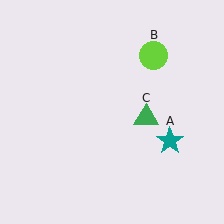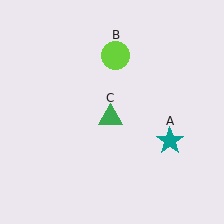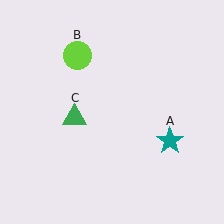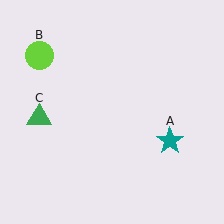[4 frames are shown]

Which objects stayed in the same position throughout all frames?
Teal star (object A) remained stationary.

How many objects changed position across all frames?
2 objects changed position: lime circle (object B), green triangle (object C).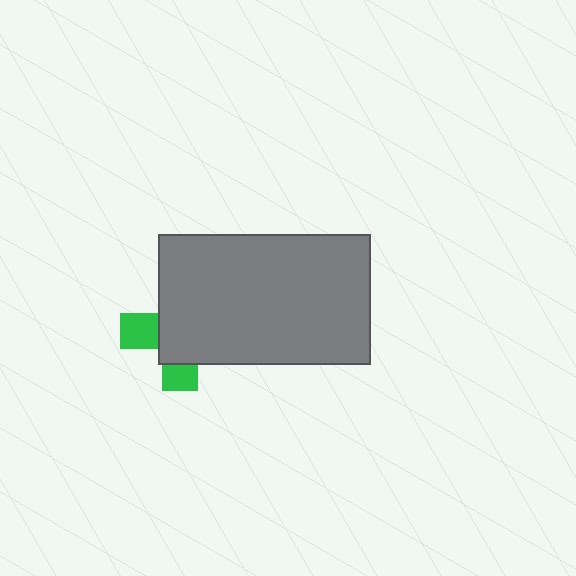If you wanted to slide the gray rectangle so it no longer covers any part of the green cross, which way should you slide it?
Slide it toward the upper-right — that is the most direct way to separate the two shapes.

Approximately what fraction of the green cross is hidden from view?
Roughly 69% of the green cross is hidden behind the gray rectangle.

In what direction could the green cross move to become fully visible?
The green cross could move toward the lower-left. That would shift it out from behind the gray rectangle entirely.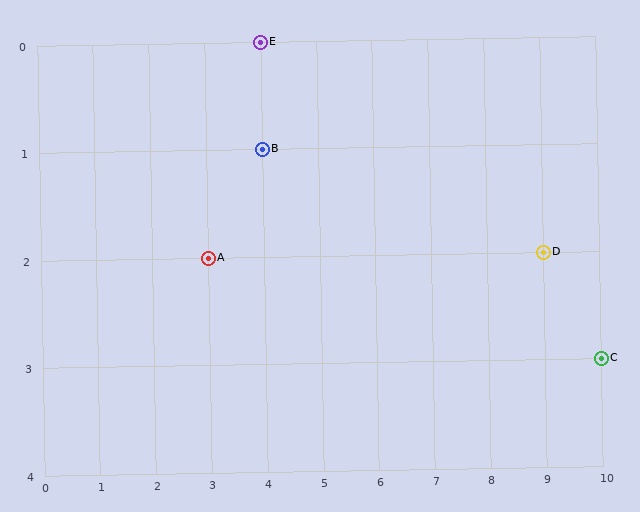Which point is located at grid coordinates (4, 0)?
Point E is at (4, 0).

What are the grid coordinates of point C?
Point C is at grid coordinates (10, 3).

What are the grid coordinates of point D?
Point D is at grid coordinates (9, 2).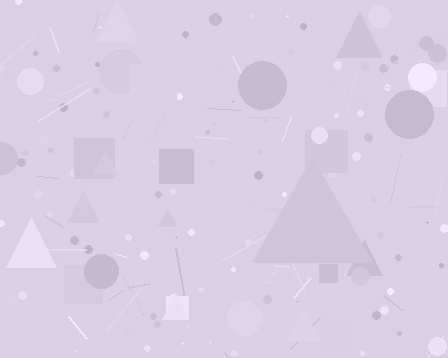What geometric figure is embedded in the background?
A triangle is embedded in the background.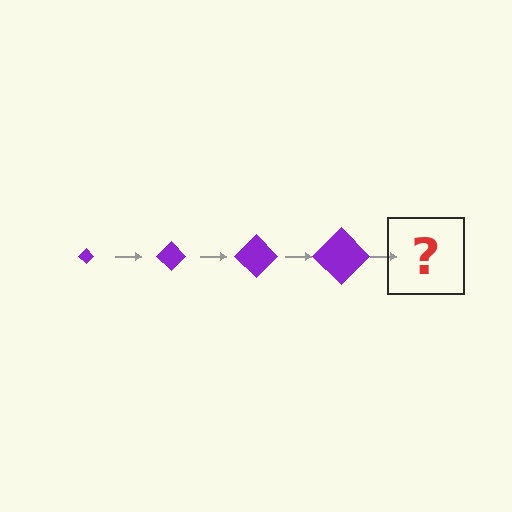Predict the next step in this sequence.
The next step is a purple diamond, larger than the previous one.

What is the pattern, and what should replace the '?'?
The pattern is that the diamond gets progressively larger each step. The '?' should be a purple diamond, larger than the previous one.